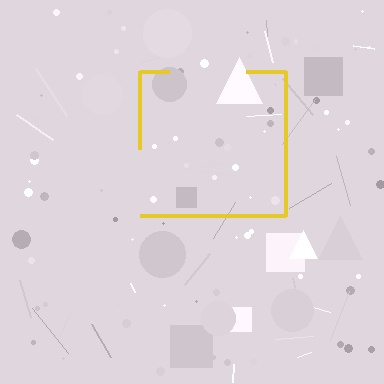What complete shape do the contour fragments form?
The contour fragments form a square.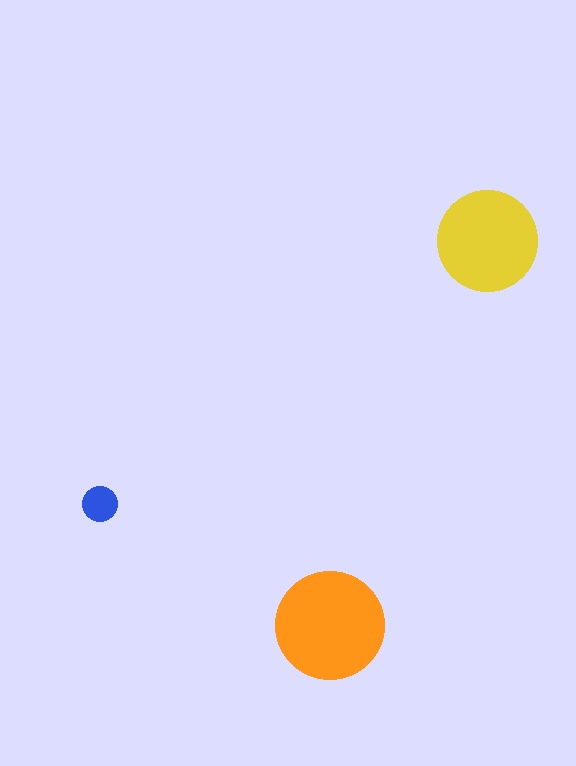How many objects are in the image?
There are 3 objects in the image.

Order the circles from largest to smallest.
the orange one, the yellow one, the blue one.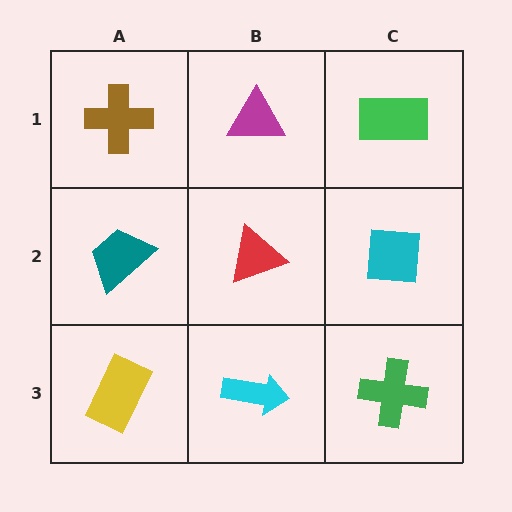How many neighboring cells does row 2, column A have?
3.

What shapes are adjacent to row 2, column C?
A green rectangle (row 1, column C), a green cross (row 3, column C), a red triangle (row 2, column B).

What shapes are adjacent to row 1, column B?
A red triangle (row 2, column B), a brown cross (row 1, column A), a green rectangle (row 1, column C).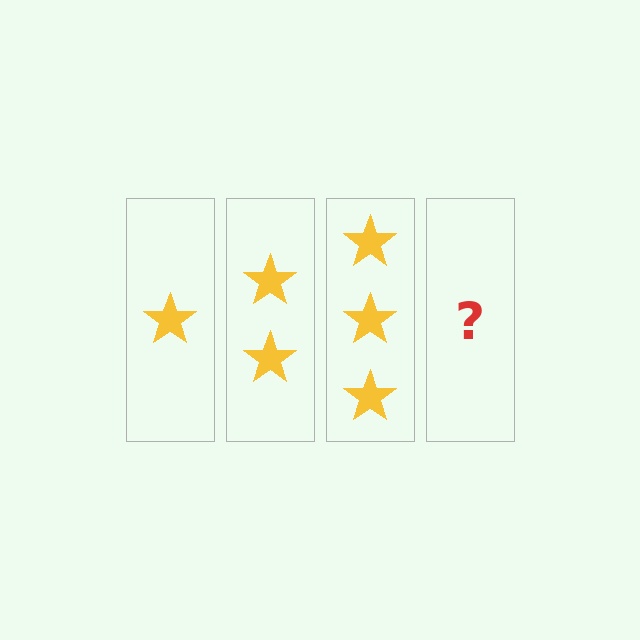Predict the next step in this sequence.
The next step is 4 stars.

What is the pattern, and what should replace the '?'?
The pattern is that each step adds one more star. The '?' should be 4 stars.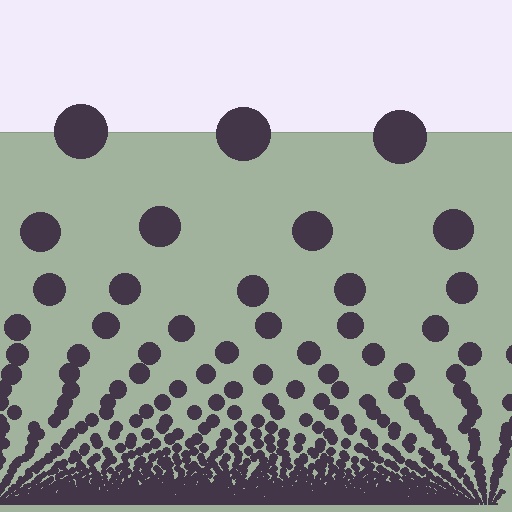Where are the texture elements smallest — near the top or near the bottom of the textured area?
Near the bottom.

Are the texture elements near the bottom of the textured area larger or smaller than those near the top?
Smaller. The gradient is inverted — elements near the bottom are smaller and denser.